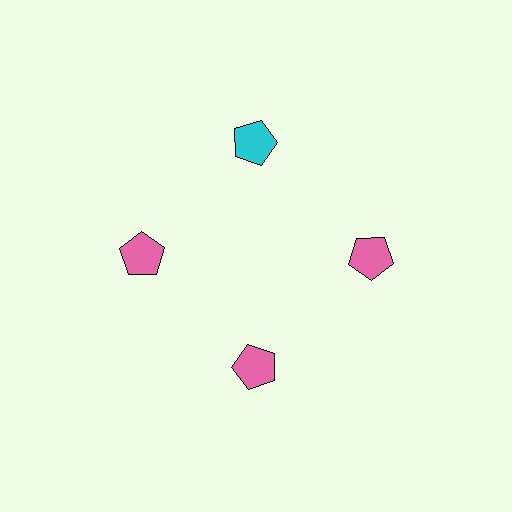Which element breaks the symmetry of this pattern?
The cyan pentagon at roughly the 12 o'clock position breaks the symmetry. All other shapes are pink pentagons.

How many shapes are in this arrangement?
There are 4 shapes arranged in a ring pattern.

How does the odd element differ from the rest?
It has a different color: cyan instead of pink.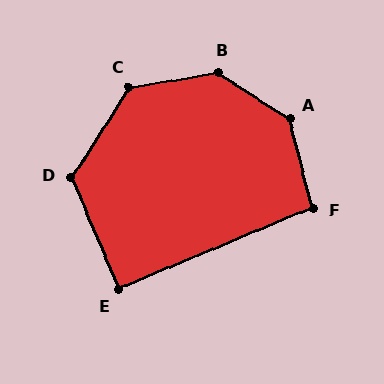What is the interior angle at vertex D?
Approximately 124 degrees (obtuse).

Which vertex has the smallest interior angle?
E, at approximately 91 degrees.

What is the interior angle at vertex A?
Approximately 137 degrees (obtuse).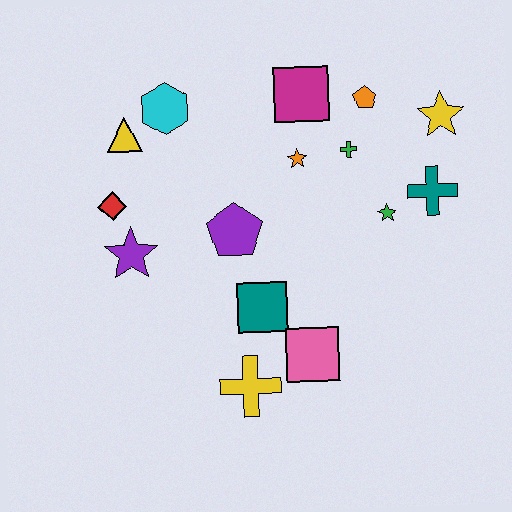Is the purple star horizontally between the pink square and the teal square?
No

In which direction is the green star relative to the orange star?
The green star is to the right of the orange star.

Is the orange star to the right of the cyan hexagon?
Yes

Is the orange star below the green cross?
Yes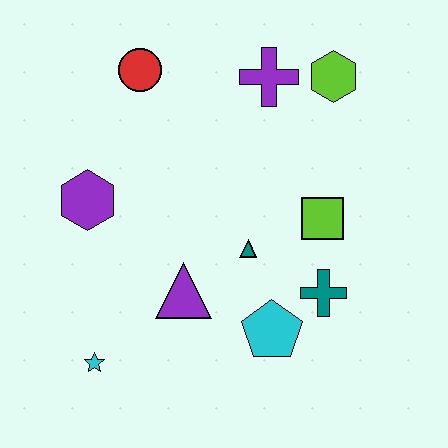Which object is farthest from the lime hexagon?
The cyan star is farthest from the lime hexagon.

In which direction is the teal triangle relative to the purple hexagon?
The teal triangle is to the right of the purple hexagon.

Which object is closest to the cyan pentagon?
The teal cross is closest to the cyan pentagon.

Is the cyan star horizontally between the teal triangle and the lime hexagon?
No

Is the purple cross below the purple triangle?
No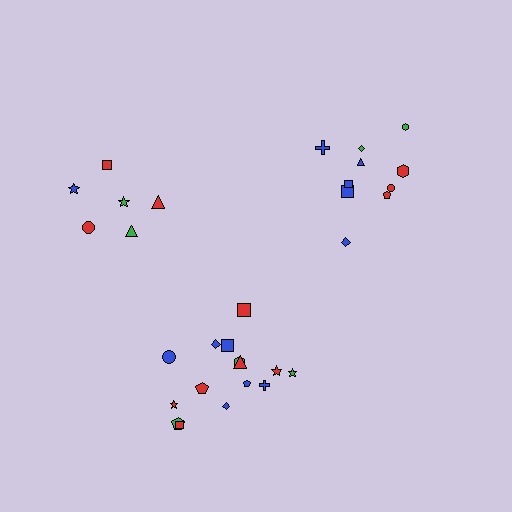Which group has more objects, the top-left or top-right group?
The top-right group.